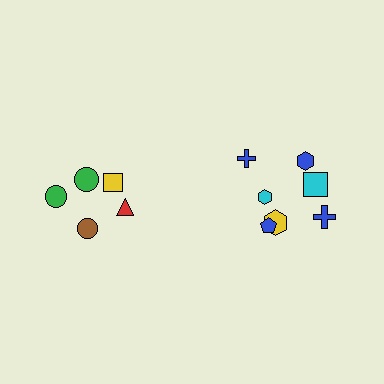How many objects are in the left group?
There are 5 objects.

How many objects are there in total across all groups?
There are 12 objects.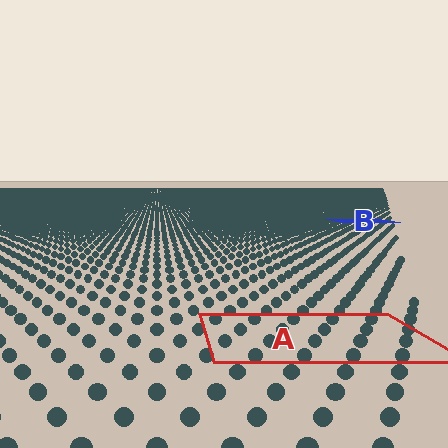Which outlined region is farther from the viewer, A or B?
Region B is farther from the viewer — the texture elements inside it appear smaller and more densely packed.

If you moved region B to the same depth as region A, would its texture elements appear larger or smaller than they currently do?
They would appear larger. At a closer depth, the same texture elements are projected at a bigger on-screen size.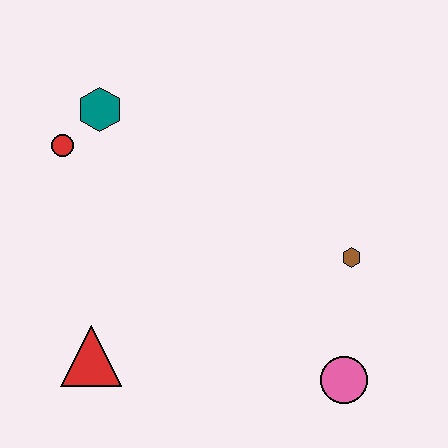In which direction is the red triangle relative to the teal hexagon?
The red triangle is below the teal hexagon.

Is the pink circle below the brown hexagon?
Yes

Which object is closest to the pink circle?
The brown hexagon is closest to the pink circle.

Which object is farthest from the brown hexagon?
The red circle is farthest from the brown hexagon.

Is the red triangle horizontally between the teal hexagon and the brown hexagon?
No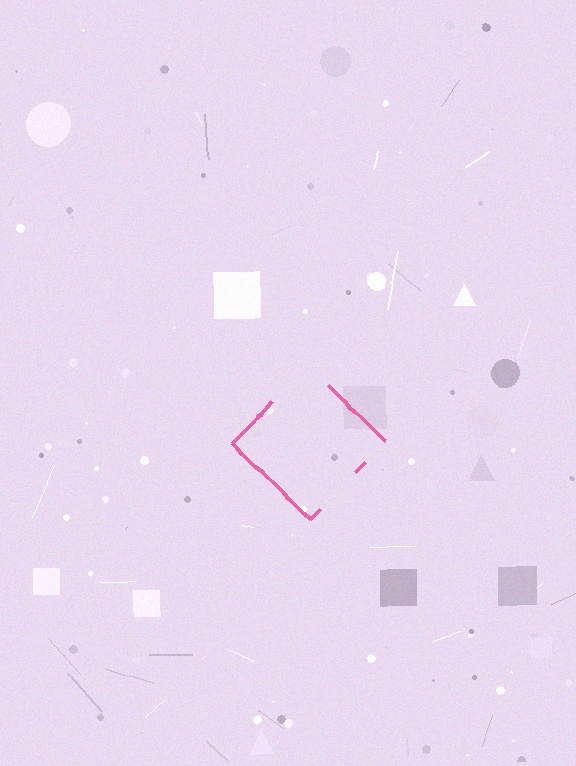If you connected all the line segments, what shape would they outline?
They would outline a diamond.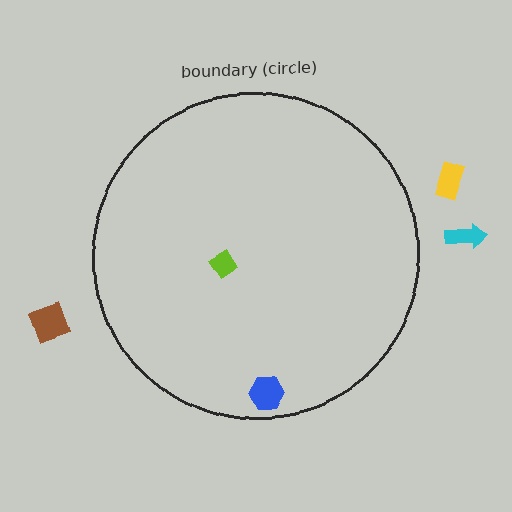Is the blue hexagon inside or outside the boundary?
Inside.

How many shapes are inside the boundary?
2 inside, 3 outside.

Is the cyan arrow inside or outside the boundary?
Outside.